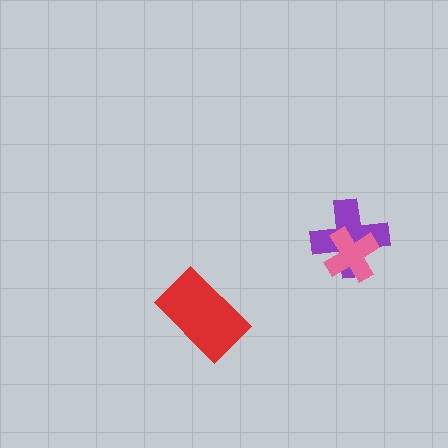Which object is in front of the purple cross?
The pink cross is in front of the purple cross.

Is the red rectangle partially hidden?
No, no other shape covers it.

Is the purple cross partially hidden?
Yes, it is partially covered by another shape.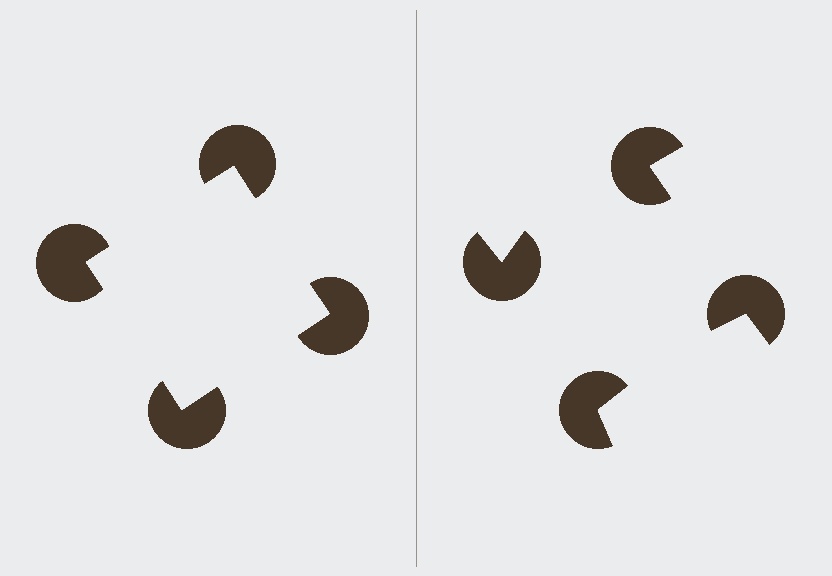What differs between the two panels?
The pac-man discs are positioned identically on both sides; only the wedge orientations differ. On the left they align to a square; on the right they are misaligned.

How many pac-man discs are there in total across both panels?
8 — 4 on each side.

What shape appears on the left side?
An illusory square.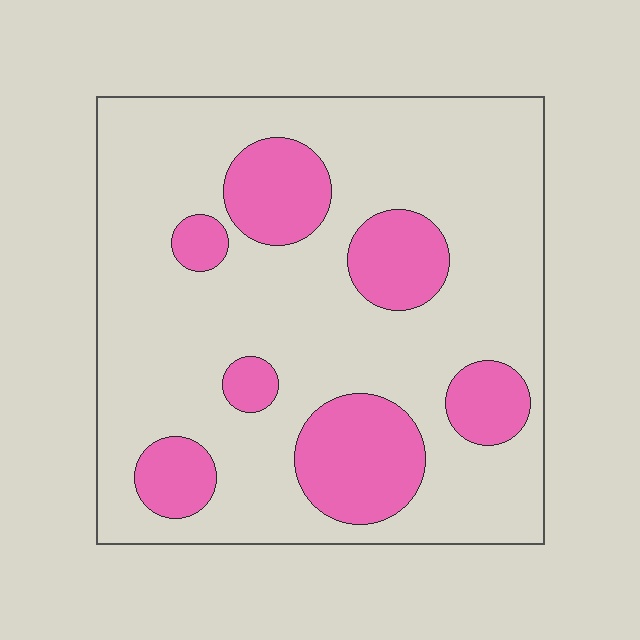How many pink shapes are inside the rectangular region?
7.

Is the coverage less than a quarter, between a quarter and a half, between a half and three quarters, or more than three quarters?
Less than a quarter.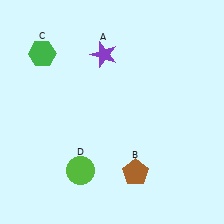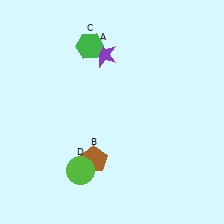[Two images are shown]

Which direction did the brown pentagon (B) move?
The brown pentagon (B) moved left.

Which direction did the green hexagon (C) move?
The green hexagon (C) moved right.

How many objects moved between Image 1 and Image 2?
2 objects moved between the two images.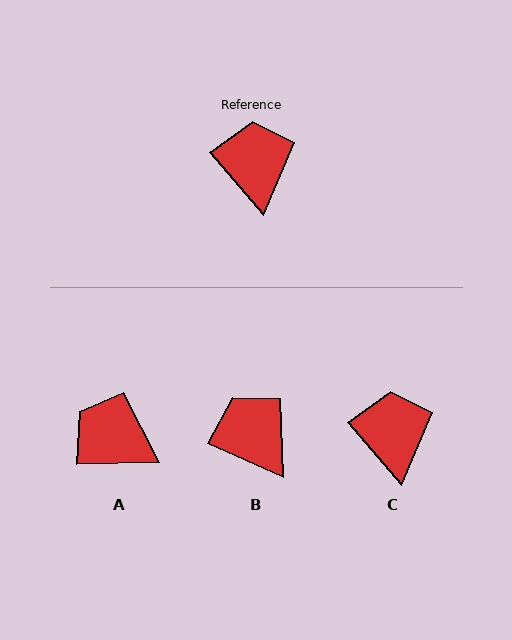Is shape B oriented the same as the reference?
No, it is off by about 25 degrees.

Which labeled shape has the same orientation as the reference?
C.